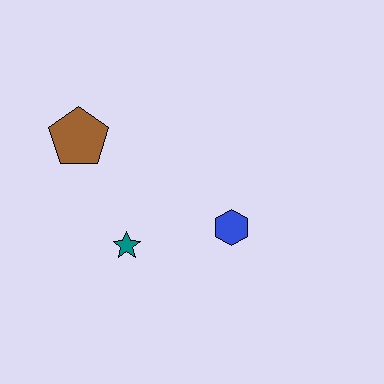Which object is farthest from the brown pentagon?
The blue hexagon is farthest from the brown pentagon.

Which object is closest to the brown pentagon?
The teal star is closest to the brown pentagon.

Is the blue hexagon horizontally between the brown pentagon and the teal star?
No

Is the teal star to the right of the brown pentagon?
Yes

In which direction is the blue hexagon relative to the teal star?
The blue hexagon is to the right of the teal star.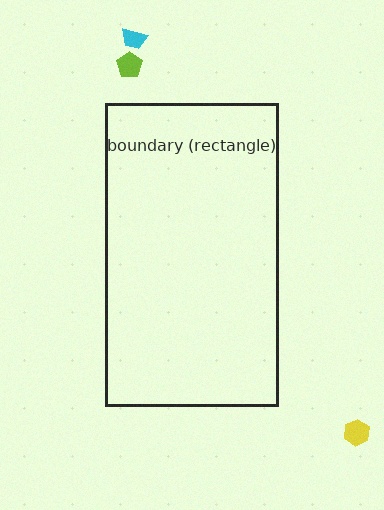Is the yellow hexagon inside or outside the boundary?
Outside.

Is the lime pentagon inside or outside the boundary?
Outside.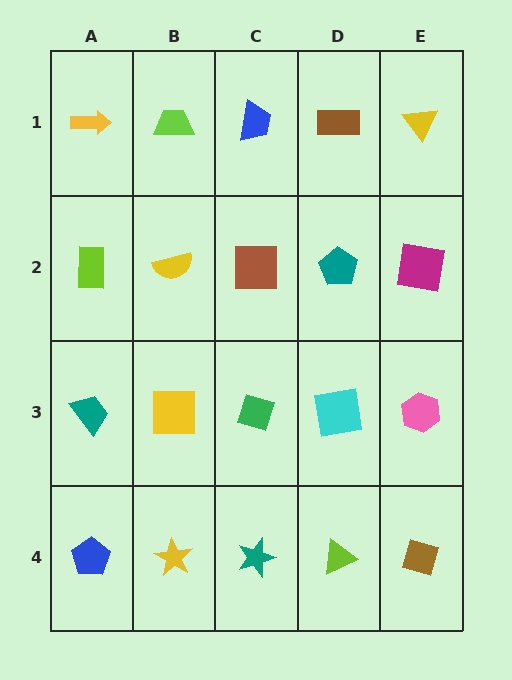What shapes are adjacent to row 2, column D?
A brown rectangle (row 1, column D), a cyan square (row 3, column D), a brown square (row 2, column C), a magenta square (row 2, column E).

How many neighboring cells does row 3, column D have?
4.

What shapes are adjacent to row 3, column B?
A yellow semicircle (row 2, column B), a yellow star (row 4, column B), a teal trapezoid (row 3, column A), a green diamond (row 3, column C).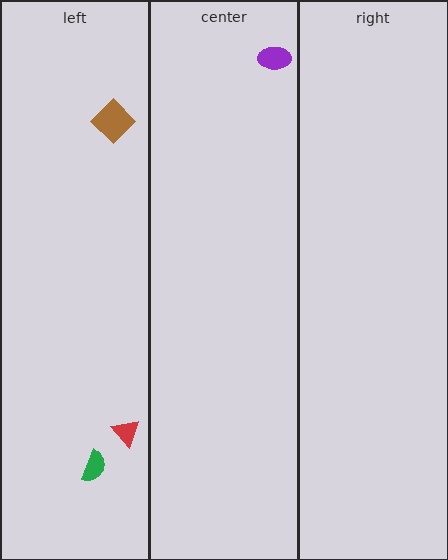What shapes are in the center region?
The purple ellipse.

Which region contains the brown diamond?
The left region.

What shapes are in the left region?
The brown diamond, the red triangle, the green semicircle.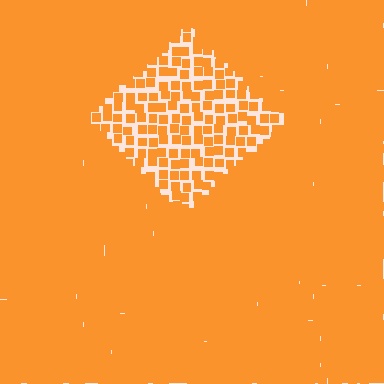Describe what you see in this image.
The image contains small orange elements arranged at two different densities. A diamond-shaped region is visible where the elements are less densely packed than the surrounding area.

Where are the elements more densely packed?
The elements are more densely packed outside the diamond boundary.